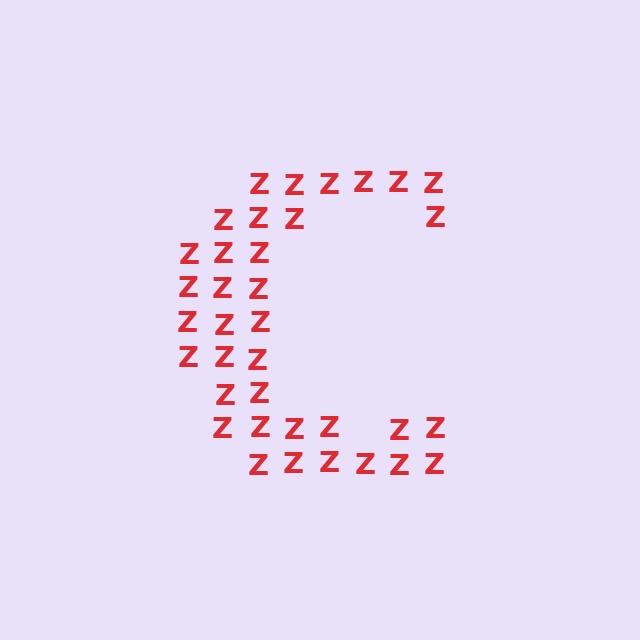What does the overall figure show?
The overall figure shows the letter C.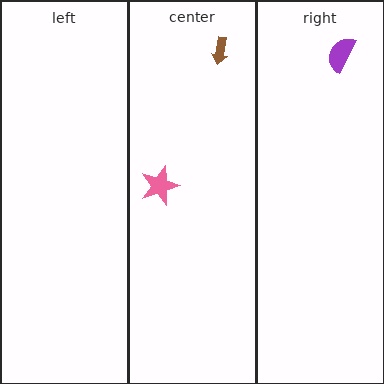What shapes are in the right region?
The purple semicircle.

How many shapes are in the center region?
2.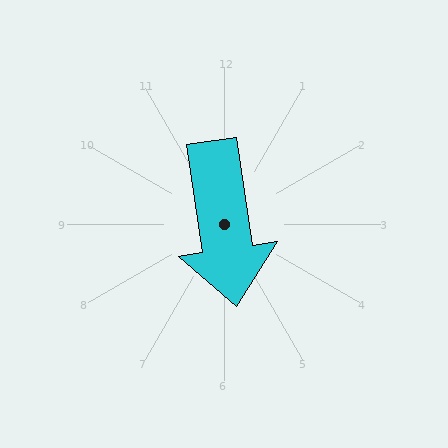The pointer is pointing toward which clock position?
Roughly 6 o'clock.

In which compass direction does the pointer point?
South.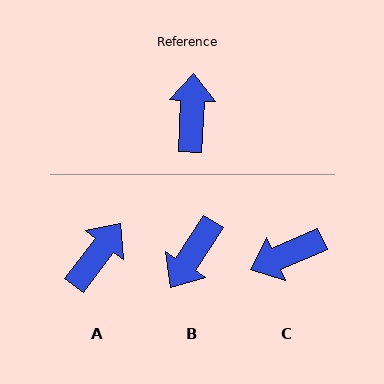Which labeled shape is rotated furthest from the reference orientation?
B, about 150 degrees away.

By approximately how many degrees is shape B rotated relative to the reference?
Approximately 150 degrees counter-clockwise.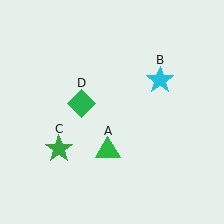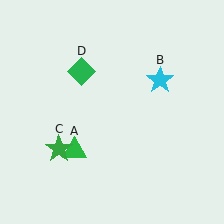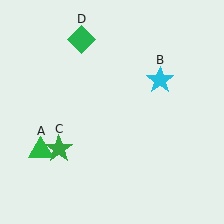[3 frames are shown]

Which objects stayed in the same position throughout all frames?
Cyan star (object B) and green star (object C) remained stationary.